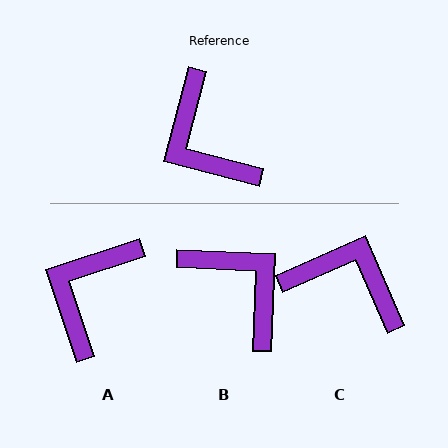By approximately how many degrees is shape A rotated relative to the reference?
Approximately 57 degrees clockwise.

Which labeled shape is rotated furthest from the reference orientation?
B, about 168 degrees away.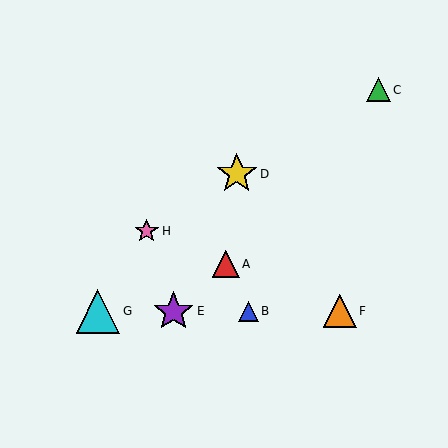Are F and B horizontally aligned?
Yes, both are at y≈311.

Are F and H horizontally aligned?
No, F is at y≈311 and H is at y≈231.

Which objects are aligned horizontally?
Objects B, E, F, G are aligned horizontally.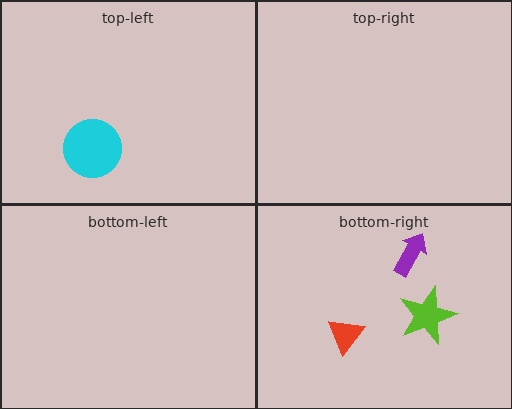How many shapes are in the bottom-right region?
3.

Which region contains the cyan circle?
The top-left region.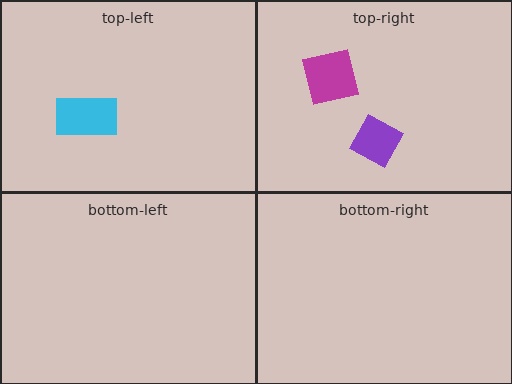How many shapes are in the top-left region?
1.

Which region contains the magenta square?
The top-right region.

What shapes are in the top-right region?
The magenta square, the purple diamond.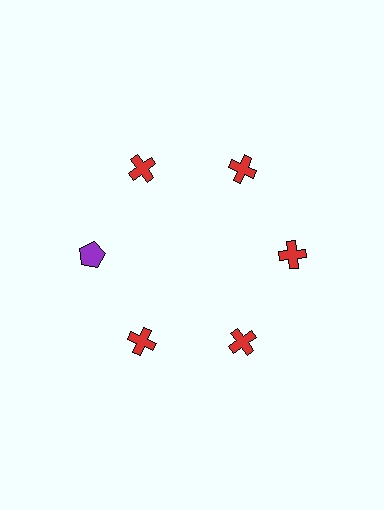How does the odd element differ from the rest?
It differs in both color (purple instead of red) and shape (pentagon instead of cross).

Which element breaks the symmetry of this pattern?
The purple pentagon at roughly the 9 o'clock position breaks the symmetry. All other shapes are red crosses.